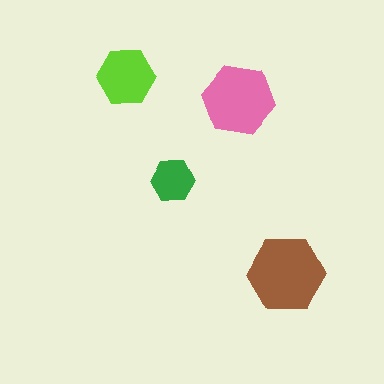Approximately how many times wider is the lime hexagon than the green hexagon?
About 1.5 times wider.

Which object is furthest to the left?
The lime hexagon is leftmost.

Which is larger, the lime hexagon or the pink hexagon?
The pink one.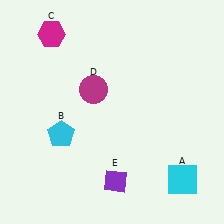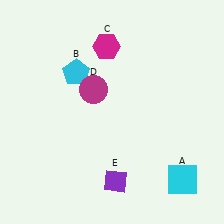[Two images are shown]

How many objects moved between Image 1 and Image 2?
2 objects moved between the two images.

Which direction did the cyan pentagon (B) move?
The cyan pentagon (B) moved up.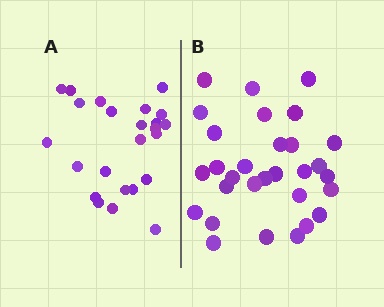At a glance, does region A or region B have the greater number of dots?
Region B (the right region) has more dots.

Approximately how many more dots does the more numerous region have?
Region B has about 6 more dots than region A.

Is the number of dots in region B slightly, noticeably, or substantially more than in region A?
Region B has noticeably more, but not dramatically so. The ratio is roughly 1.2 to 1.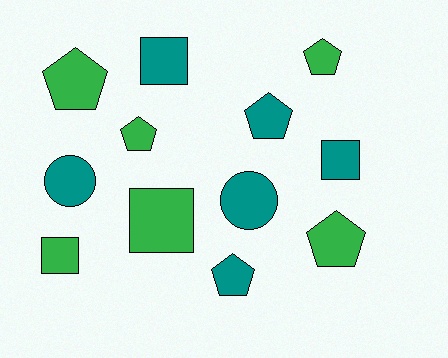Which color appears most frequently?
Teal, with 6 objects.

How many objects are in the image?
There are 12 objects.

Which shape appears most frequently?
Pentagon, with 6 objects.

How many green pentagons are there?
There are 4 green pentagons.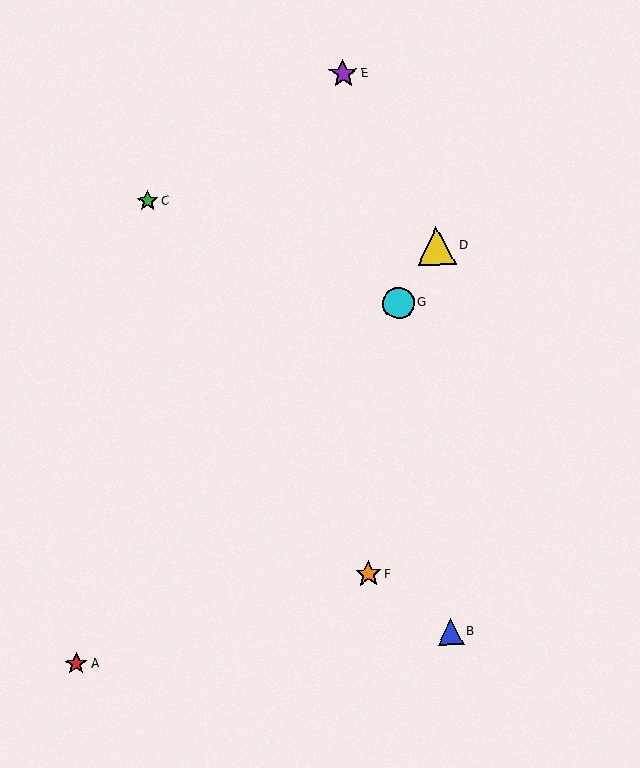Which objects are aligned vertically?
Objects B, D are aligned vertically.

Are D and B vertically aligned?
Yes, both are at x≈437.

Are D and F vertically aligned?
No, D is at x≈437 and F is at x≈368.